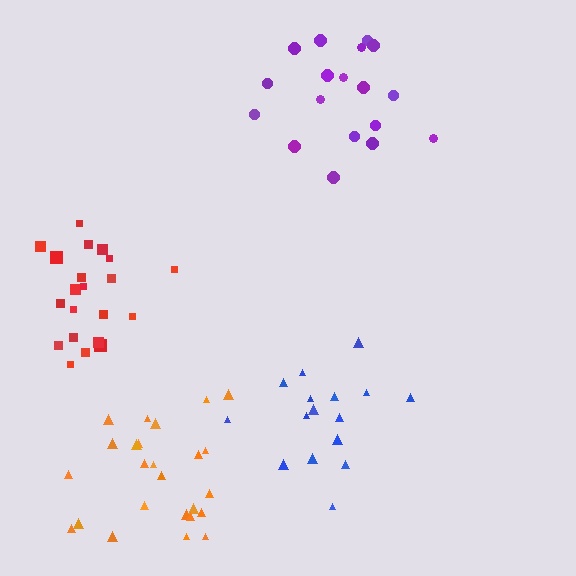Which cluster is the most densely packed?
Red.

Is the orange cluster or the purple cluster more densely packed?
Orange.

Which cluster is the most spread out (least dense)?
Blue.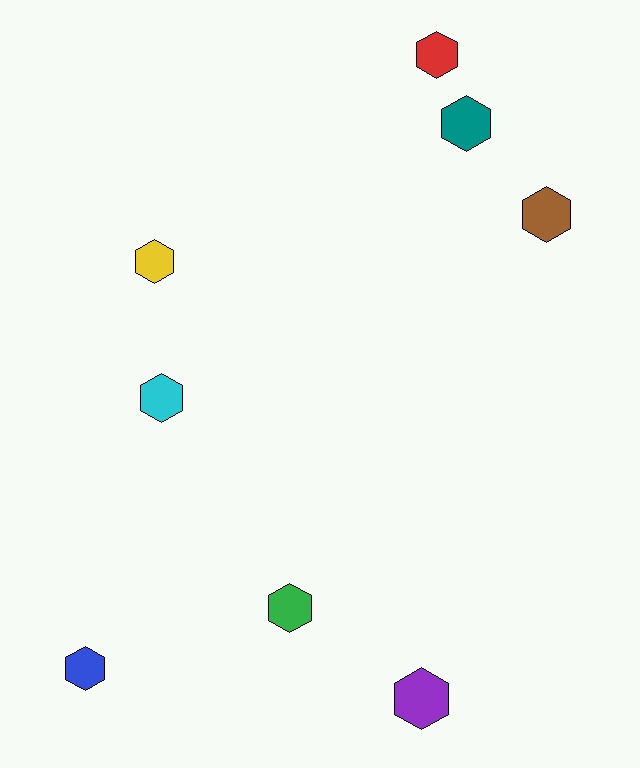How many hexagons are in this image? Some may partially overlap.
There are 8 hexagons.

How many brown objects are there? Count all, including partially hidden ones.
There is 1 brown object.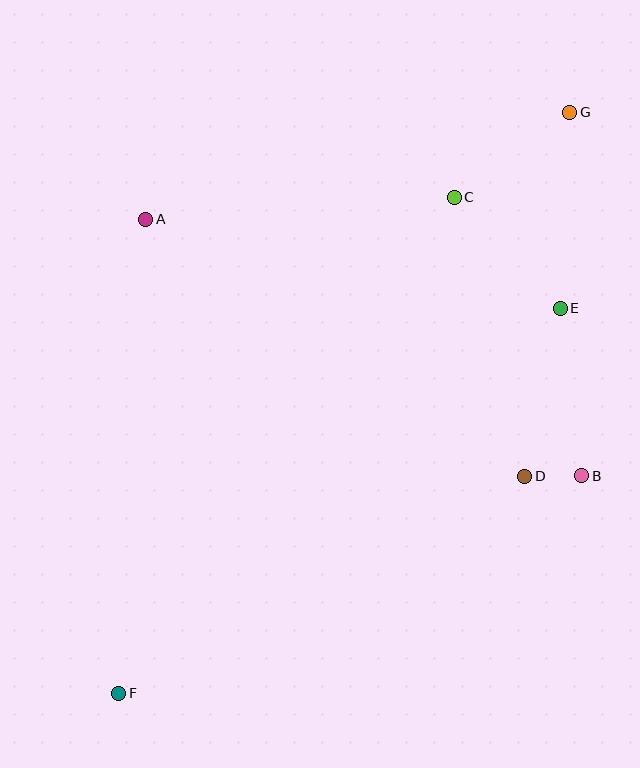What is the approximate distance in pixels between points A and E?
The distance between A and E is approximately 424 pixels.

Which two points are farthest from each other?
Points F and G are farthest from each other.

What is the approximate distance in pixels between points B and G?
The distance between B and G is approximately 364 pixels.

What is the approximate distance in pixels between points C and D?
The distance between C and D is approximately 288 pixels.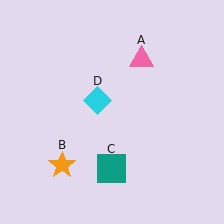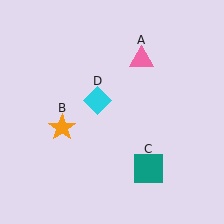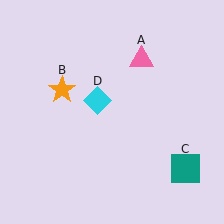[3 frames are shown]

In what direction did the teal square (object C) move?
The teal square (object C) moved right.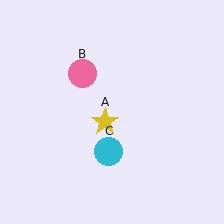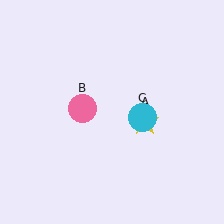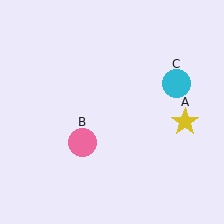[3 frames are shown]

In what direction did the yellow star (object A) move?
The yellow star (object A) moved right.